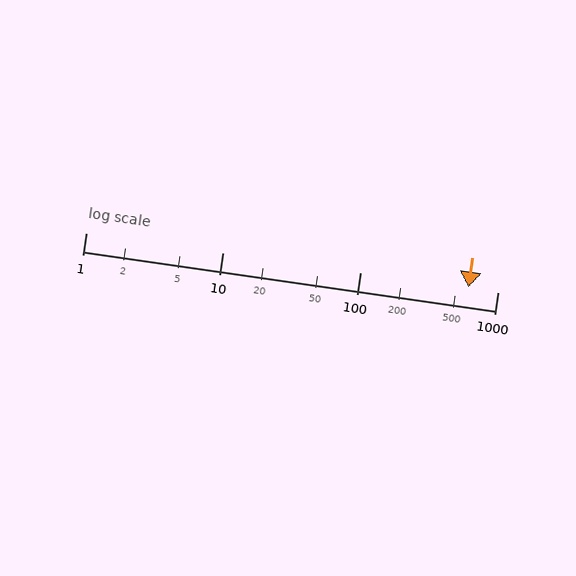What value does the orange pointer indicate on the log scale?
The pointer indicates approximately 610.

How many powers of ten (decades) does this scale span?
The scale spans 3 decades, from 1 to 1000.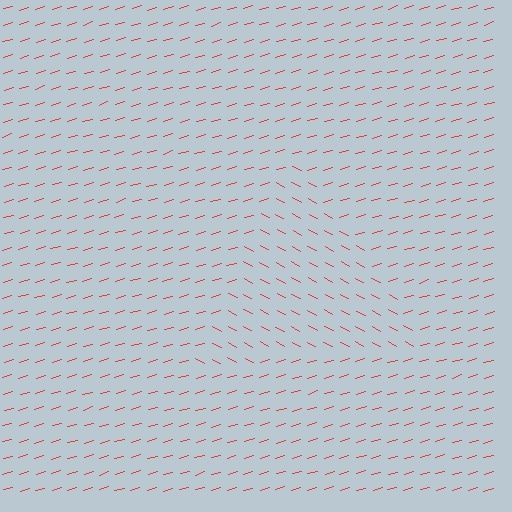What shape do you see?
I see a triangle.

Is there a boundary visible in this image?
Yes, there is a texture boundary formed by a change in line orientation.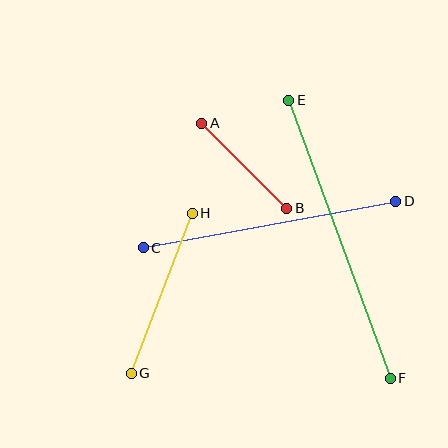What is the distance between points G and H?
The distance is approximately 171 pixels.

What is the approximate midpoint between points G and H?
The midpoint is at approximately (162, 293) pixels.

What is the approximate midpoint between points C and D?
The midpoint is at approximately (269, 225) pixels.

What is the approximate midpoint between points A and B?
The midpoint is at approximately (244, 166) pixels.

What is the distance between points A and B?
The distance is approximately 120 pixels.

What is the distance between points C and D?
The distance is approximately 257 pixels.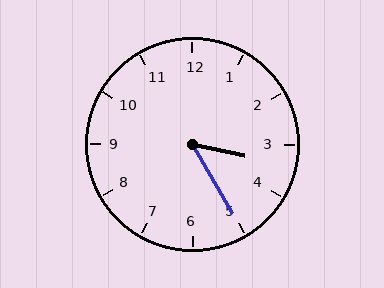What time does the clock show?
3:25.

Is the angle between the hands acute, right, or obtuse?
It is acute.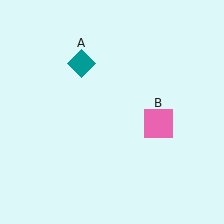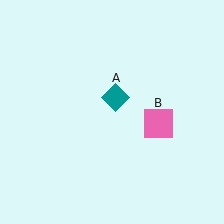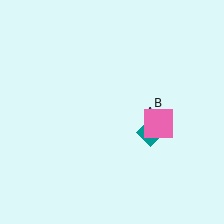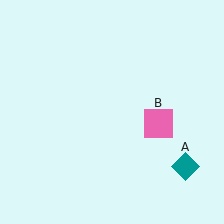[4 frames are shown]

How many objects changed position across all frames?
1 object changed position: teal diamond (object A).